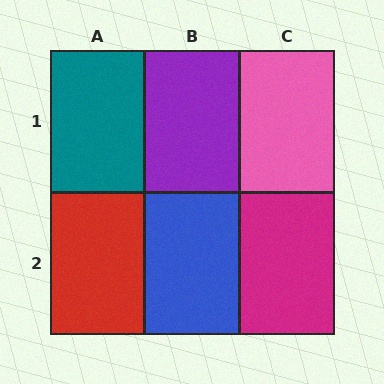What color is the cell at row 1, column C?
Pink.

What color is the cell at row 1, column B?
Purple.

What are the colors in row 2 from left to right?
Red, blue, magenta.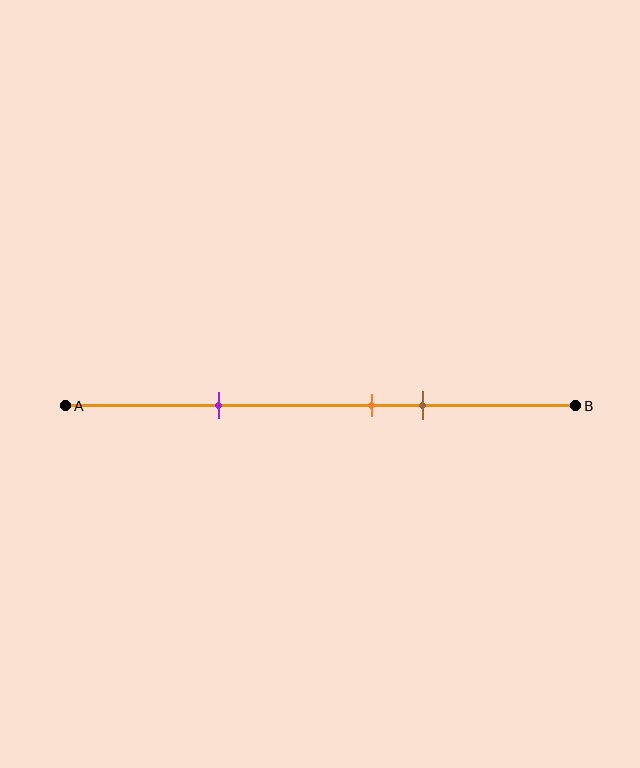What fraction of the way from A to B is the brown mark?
The brown mark is approximately 70% (0.7) of the way from A to B.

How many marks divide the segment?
There are 3 marks dividing the segment.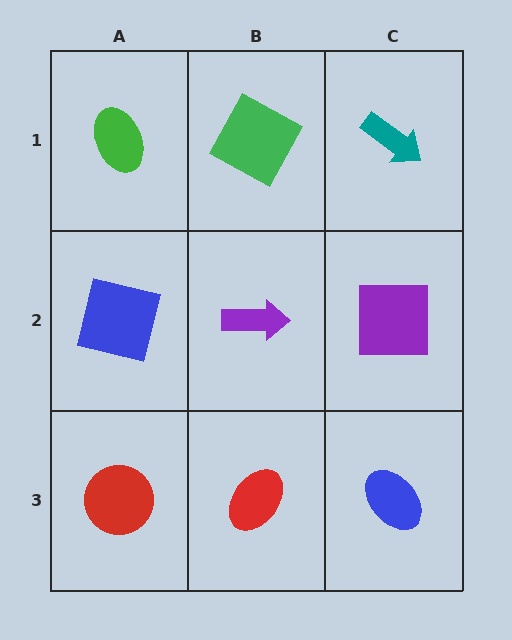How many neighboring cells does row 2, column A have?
3.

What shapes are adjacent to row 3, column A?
A blue square (row 2, column A), a red ellipse (row 3, column B).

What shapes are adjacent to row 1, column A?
A blue square (row 2, column A), a green square (row 1, column B).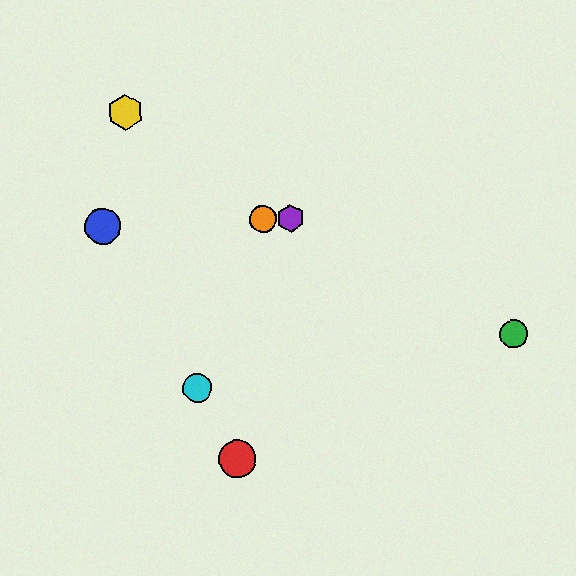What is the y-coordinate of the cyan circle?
The cyan circle is at y≈388.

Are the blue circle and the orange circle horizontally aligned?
Yes, both are at y≈226.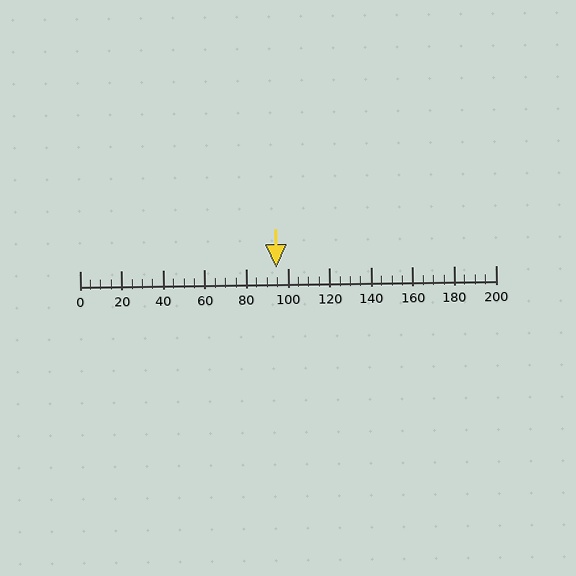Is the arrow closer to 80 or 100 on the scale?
The arrow is closer to 100.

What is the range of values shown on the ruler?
The ruler shows values from 0 to 200.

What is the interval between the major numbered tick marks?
The major tick marks are spaced 20 units apart.